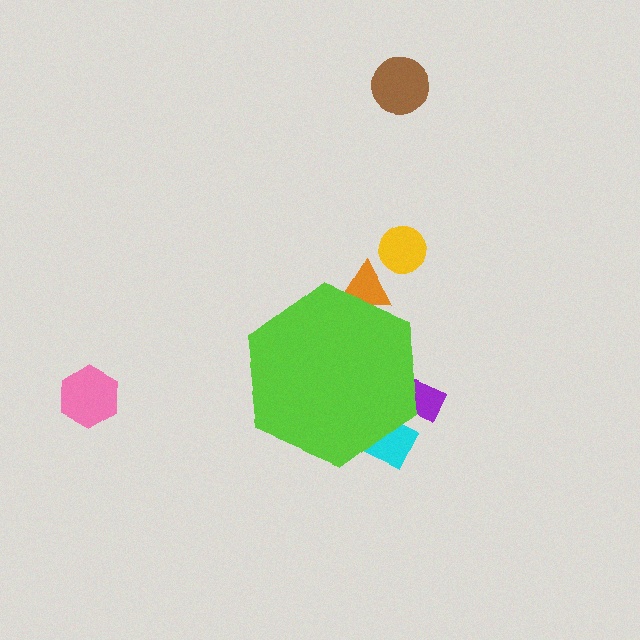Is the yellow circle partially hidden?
No, the yellow circle is fully visible.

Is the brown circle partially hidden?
No, the brown circle is fully visible.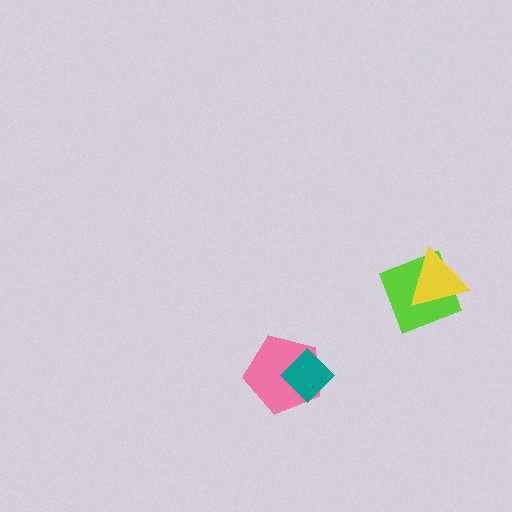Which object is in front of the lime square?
The yellow triangle is in front of the lime square.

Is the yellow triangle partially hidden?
No, no other shape covers it.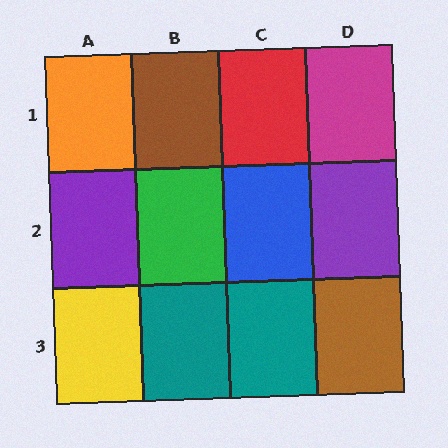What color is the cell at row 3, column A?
Yellow.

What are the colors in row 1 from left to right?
Orange, brown, red, magenta.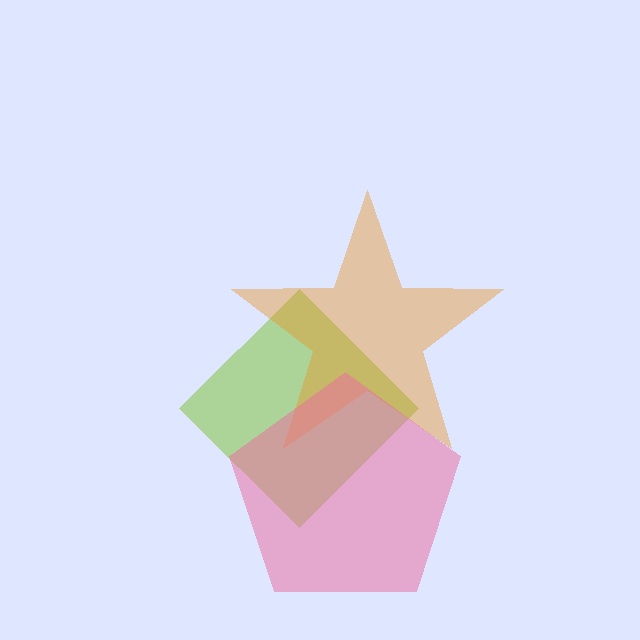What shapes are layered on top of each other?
The layered shapes are: a lime diamond, an orange star, a pink pentagon.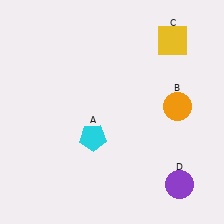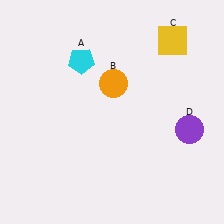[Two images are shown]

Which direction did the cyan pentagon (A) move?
The cyan pentagon (A) moved up.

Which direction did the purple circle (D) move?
The purple circle (D) moved up.